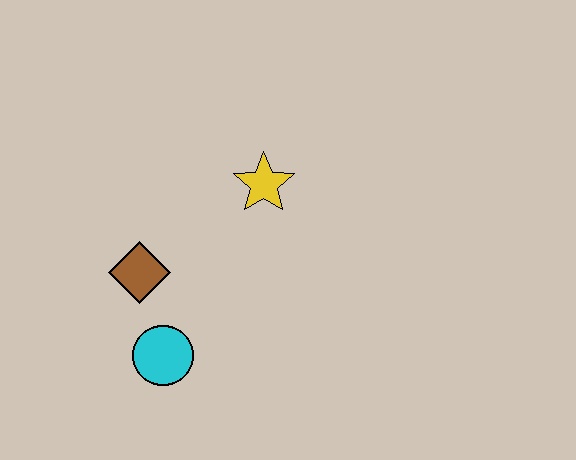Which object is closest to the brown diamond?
The cyan circle is closest to the brown diamond.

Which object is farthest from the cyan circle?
The yellow star is farthest from the cyan circle.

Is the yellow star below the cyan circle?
No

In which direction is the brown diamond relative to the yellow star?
The brown diamond is to the left of the yellow star.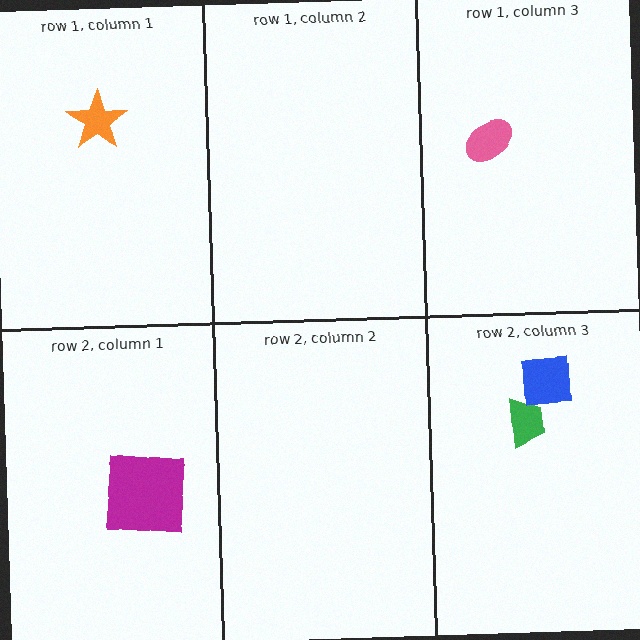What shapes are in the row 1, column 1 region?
The orange star.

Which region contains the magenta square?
The row 2, column 1 region.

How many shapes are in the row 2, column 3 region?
2.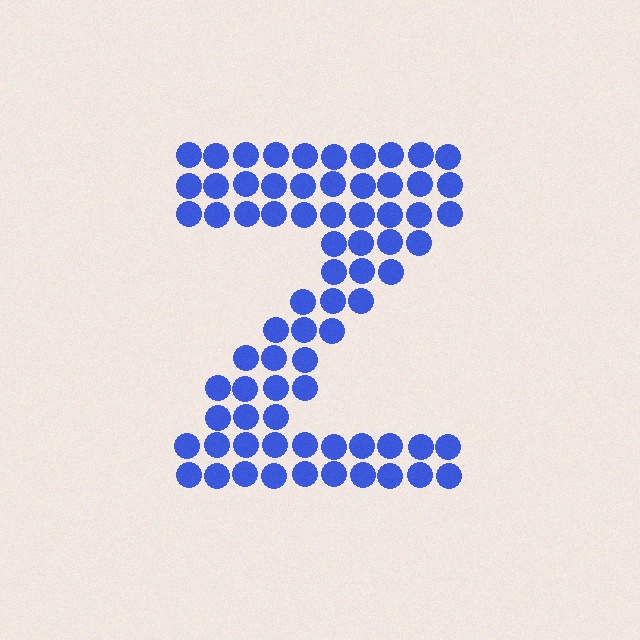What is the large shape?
The large shape is the letter Z.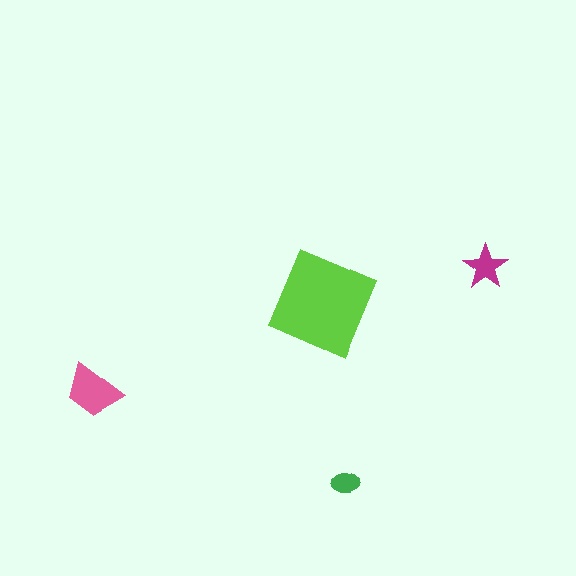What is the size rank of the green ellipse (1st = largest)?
4th.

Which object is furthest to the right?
The magenta star is rightmost.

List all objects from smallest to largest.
The green ellipse, the magenta star, the pink trapezoid, the lime diamond.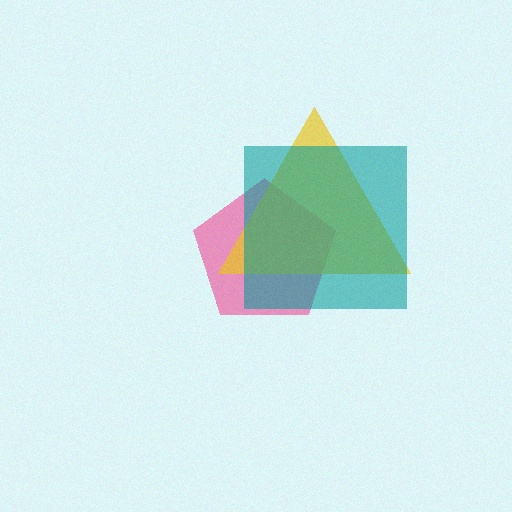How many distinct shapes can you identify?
There are 3 distinct shapes: a pink pentagon, a yellow triangle, a teal square.